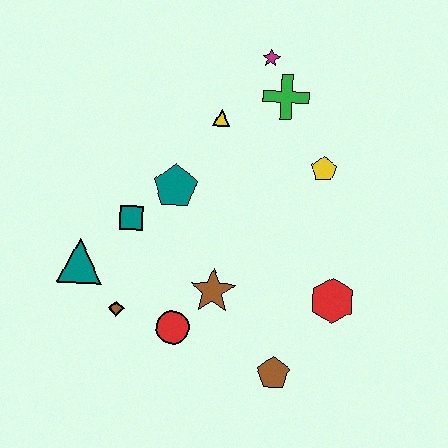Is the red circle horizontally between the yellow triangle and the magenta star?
No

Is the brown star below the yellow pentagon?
Yes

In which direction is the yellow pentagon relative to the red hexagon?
The yellow pentagon is above the red hexagon.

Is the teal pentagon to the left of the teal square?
No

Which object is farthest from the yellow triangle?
The brown pentagon is farthest from the yellow triangle.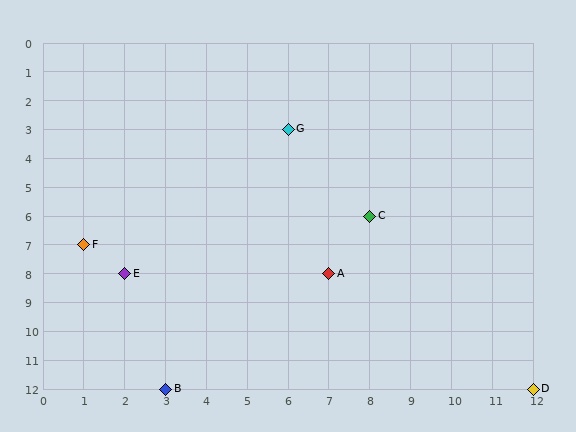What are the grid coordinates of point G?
Point G is at grid coordinates (6, 3).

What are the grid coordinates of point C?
Point C is at grid coordinates (8, 6).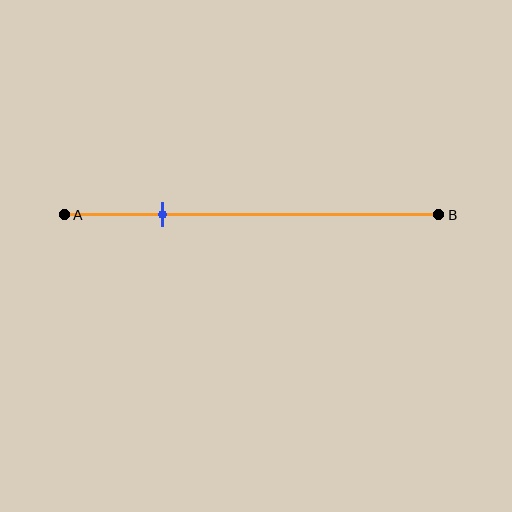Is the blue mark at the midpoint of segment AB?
No, the mark is at about 25% from A, not at the 50% midpoint.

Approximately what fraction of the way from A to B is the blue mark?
The blue mark is approximately 25% of the way from A to B.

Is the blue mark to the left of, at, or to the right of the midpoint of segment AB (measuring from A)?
The blue mark is to the left of the midpoint of segment AB.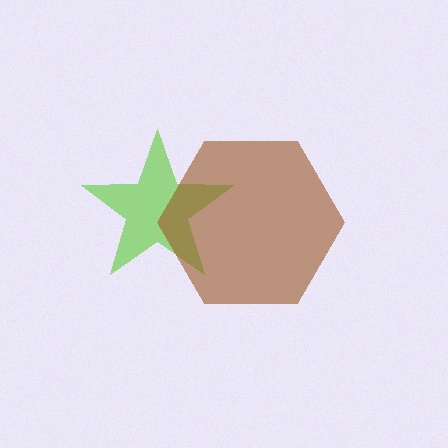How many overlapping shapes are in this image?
There are 2 overlapping shapes in the image.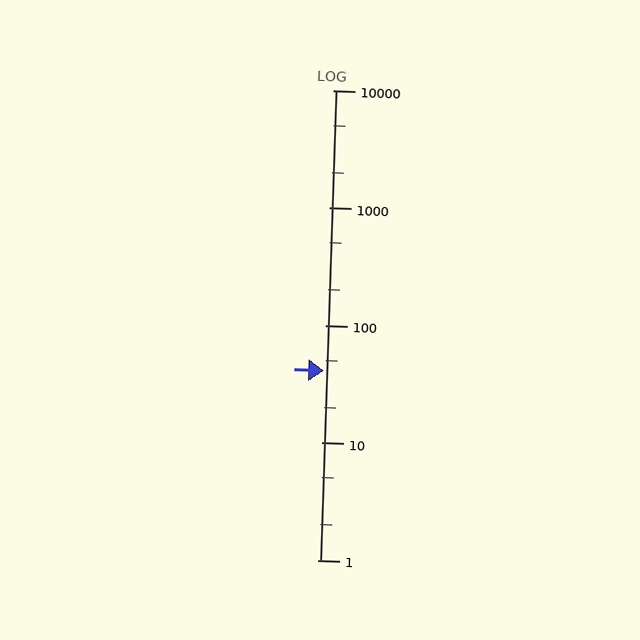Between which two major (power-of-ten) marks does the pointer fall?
The pointer is between 10 and 100.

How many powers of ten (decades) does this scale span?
The scale spans 4 decades, from 1 to 10000.